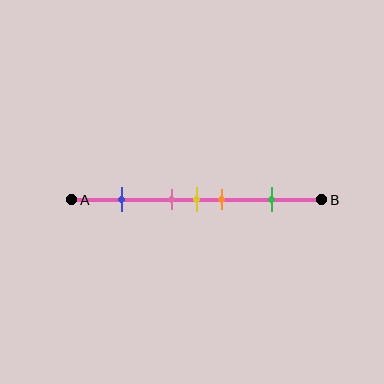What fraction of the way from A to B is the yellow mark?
The yellow mark is approximately 50% (0.5) of the way from A to B.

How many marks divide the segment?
There are 5 marks dividing the segment.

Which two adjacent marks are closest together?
The pink and yellow marks are the closest adjacent pair.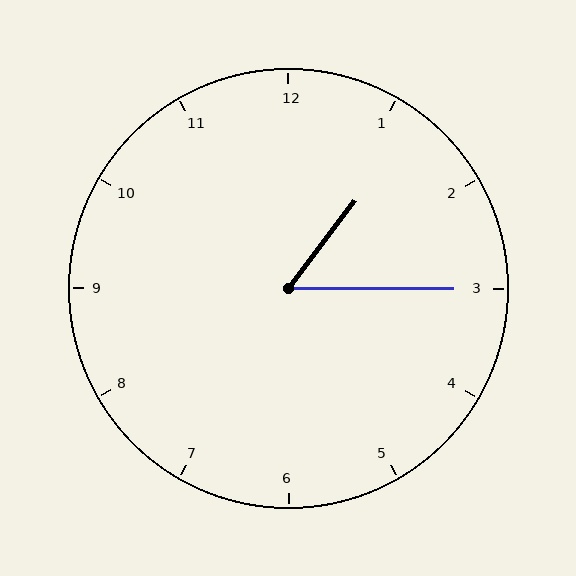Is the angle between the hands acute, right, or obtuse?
It is acute.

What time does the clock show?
1:15.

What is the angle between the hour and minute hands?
Approximately 52 degrees.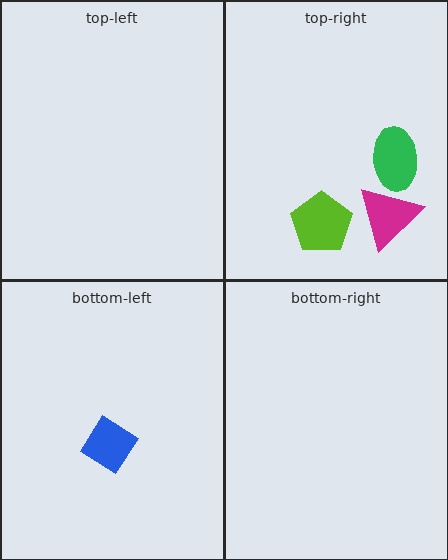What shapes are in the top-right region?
The magenta triangle, the green ellipse, the lime pentagon.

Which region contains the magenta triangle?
The top-right region.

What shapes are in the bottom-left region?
The blue diamond.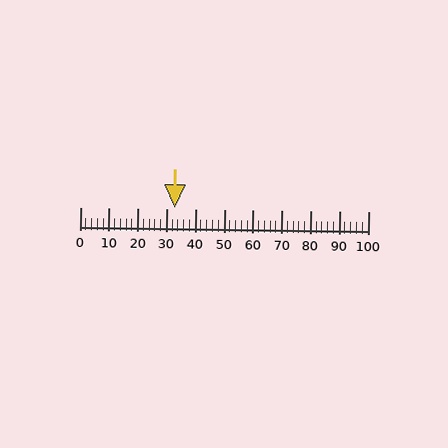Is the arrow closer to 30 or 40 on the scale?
The arrow is closer to 30.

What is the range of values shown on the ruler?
The ruler shows values from 0 to 100.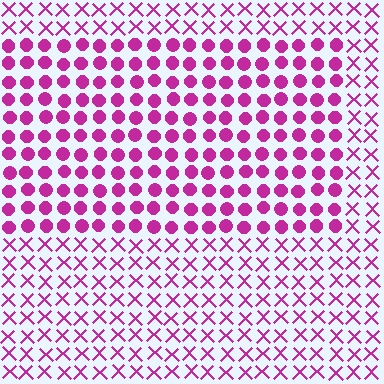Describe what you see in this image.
The image is filled with small magenta elements arranged in a uniform grid. A rectangle-shaped region contains circles, while the surrounding area contains X marks. The boundary is defined purely by the change in element shape.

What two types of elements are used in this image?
The image uses circles inside the rectangle region and X marks outside it.